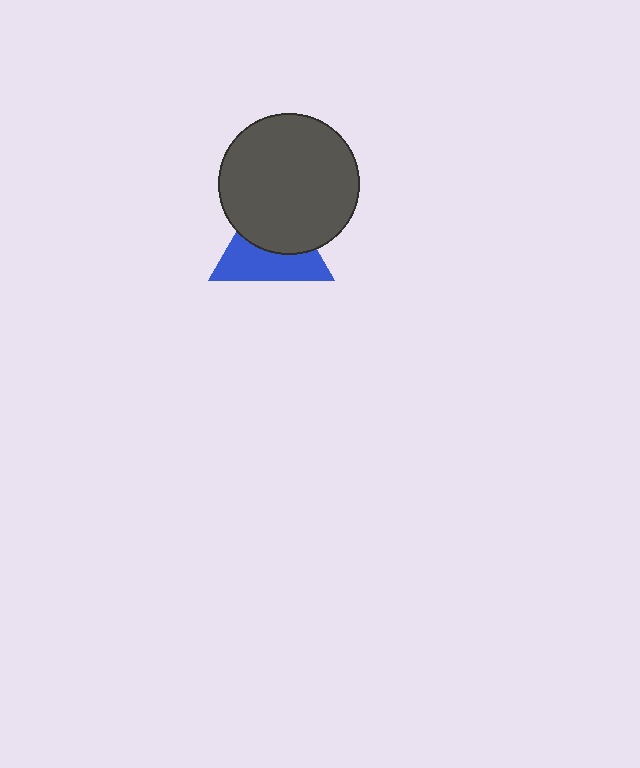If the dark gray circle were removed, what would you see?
You would see the complete blue triangle.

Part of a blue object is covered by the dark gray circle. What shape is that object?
It is a triangle.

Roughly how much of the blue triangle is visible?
About half of it is visible (roughly 51%).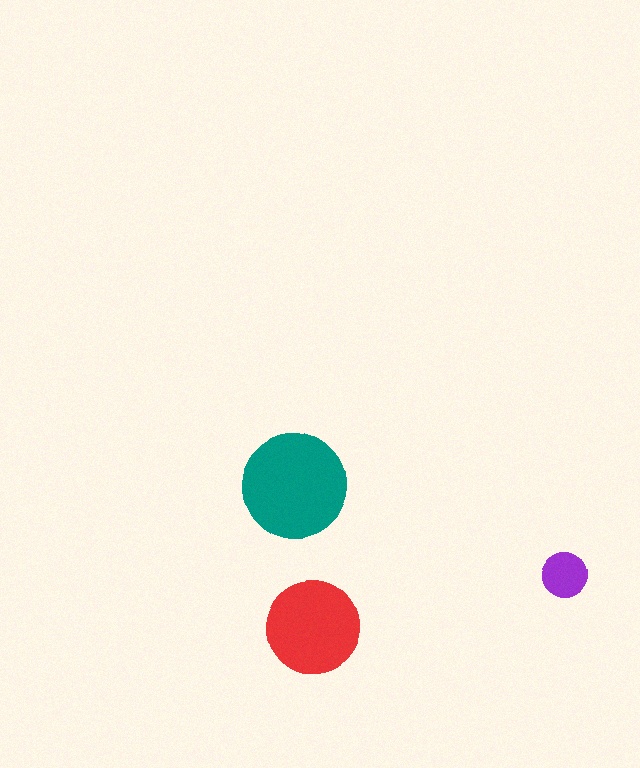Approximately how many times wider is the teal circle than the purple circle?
About 2.5 times wider.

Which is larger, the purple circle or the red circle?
The red one.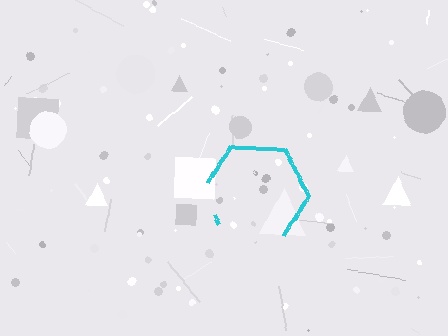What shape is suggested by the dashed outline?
The dashed outline suggests a hexagon.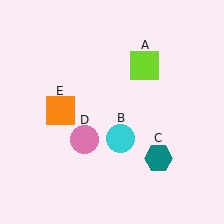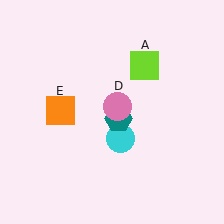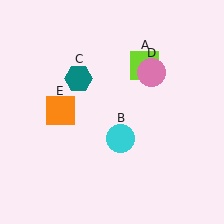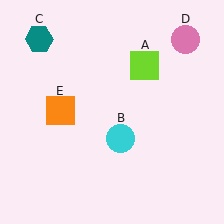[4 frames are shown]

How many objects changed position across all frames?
2 objects changed position: teal hexagon (object C), pink circle (object D).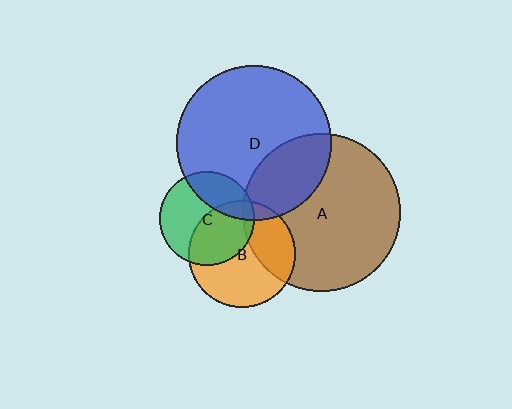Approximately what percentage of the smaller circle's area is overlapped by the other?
Approximately 30%.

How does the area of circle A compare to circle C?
Approximately 2.8 times.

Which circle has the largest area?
Circle A (brown).